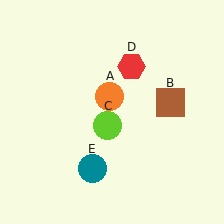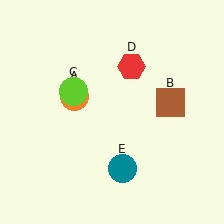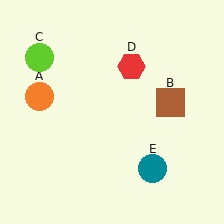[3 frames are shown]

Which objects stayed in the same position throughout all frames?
Brown square (object B) and red hexagon (object D) remained stationary.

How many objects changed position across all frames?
3 objects changed position: orange circle (object A), lime circle (object C), teal circle (object E).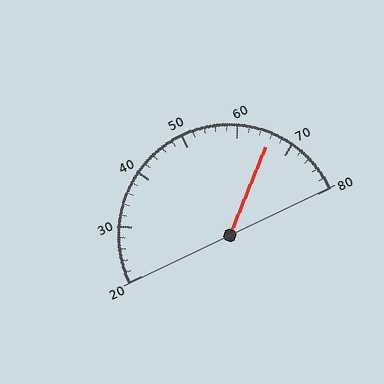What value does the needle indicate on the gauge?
The needle indicates approximately 66.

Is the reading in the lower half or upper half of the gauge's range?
The reading is in the upper half of the range (20 to 80).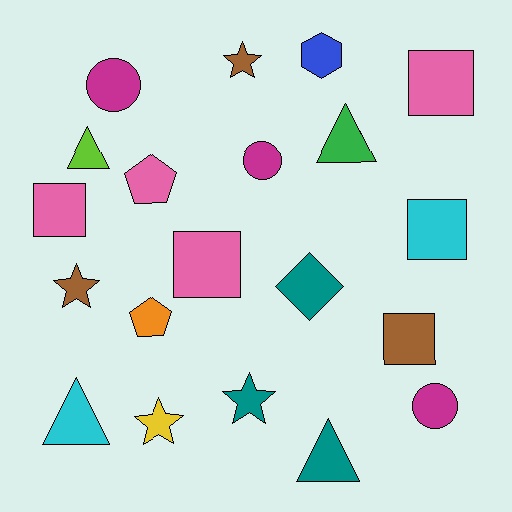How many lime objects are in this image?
There is 1 lime object.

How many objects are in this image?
There are 20 objects.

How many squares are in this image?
There are 5 squares.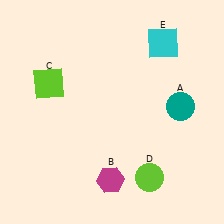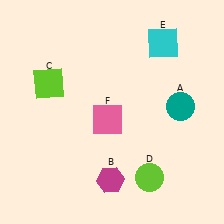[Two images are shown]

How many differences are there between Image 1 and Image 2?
There is 1 difference between the two images.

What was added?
A pink square (F) was added in Image 2.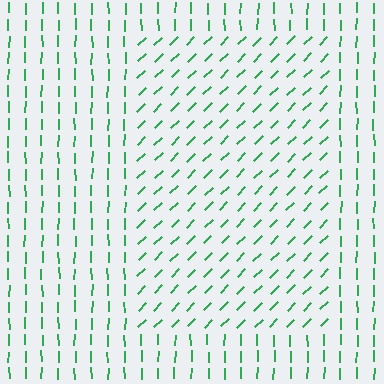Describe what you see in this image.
The image is filled with small green line segments. A rectangle region in the image has lines oriented differently from the surrounding lines, creating a visible texture boundary.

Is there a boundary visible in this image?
Yes, there is a texture boundary formed by a change in line orientation.